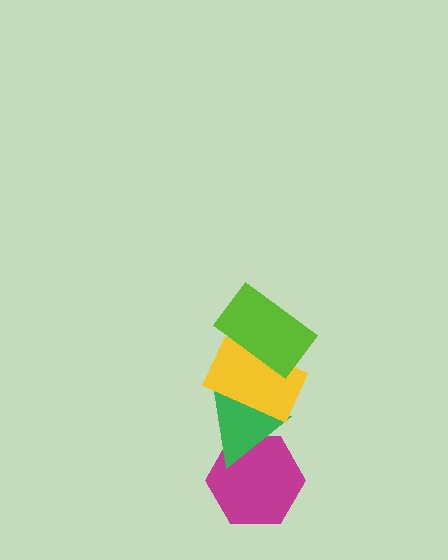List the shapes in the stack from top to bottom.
From top to bottom: the lime rectangle, the yellow rectangle, the green triangle, the magenta hexagon.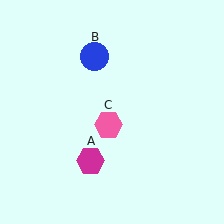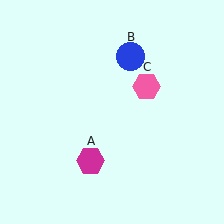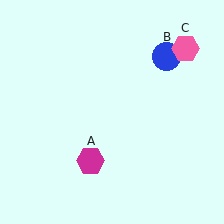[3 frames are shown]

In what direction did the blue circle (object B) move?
The blue circle (object B) moved right.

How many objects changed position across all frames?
2 objects changed position: blue circle (object B), pink hexagon (object C).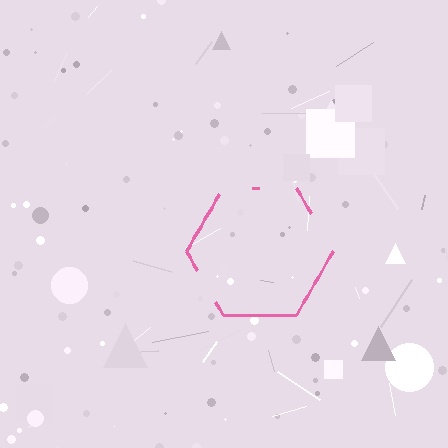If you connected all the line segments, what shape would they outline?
They would outline a hexagon.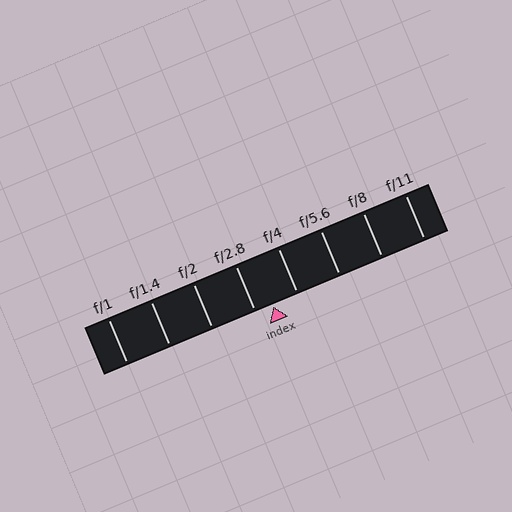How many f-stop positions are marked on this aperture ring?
There are 8 f-stop positions marked.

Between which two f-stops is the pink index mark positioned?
The index mark is between f/2.8 and f/4.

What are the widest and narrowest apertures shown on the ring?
The widest aperture shown is f/1 and the narrowest is f/11.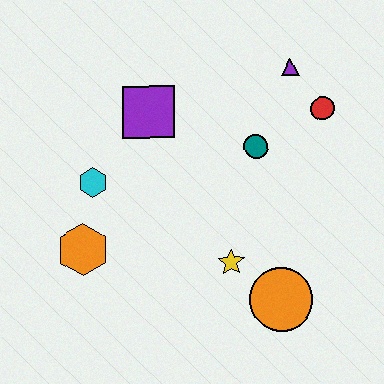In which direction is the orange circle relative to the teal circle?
The orange circle is below the teal circle.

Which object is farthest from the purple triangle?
The orange hexagon is farthest from the purple triangle.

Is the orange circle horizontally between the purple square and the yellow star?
No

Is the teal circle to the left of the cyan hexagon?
No